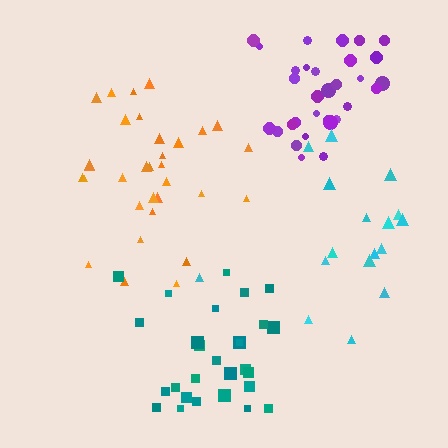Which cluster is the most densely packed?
Purple.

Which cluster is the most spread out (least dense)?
Cyan.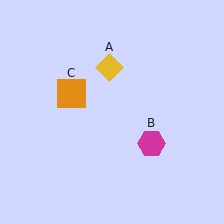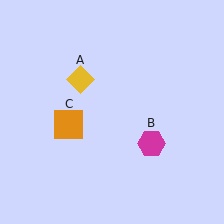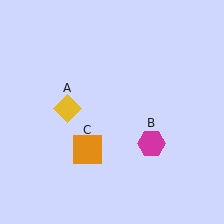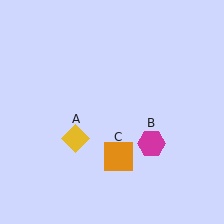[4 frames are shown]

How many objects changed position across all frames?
2 objects changed position: yellow diamond (object A), orange square (object C).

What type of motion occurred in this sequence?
The yellow diamond (object A), orange square (object C) rotated counterclockwise around the center of the scene.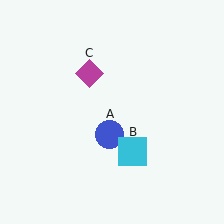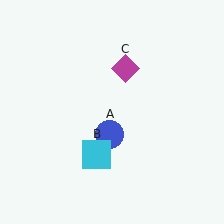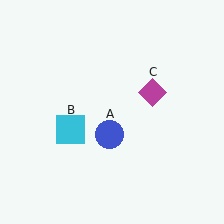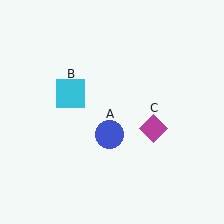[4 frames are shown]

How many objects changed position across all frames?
2 objects changed position: cyan square (object B), magenta diamond (object C).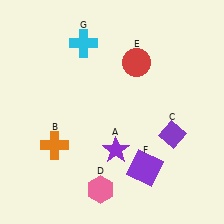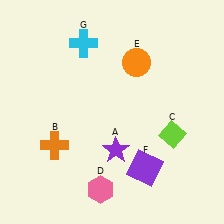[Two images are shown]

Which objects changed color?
C changed from purple to lime. E changed from red to orange.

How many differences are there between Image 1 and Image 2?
There are 2 differences between the two images.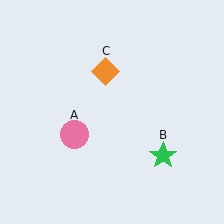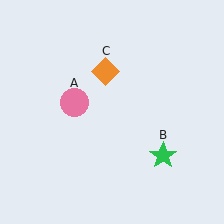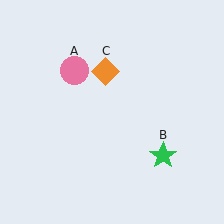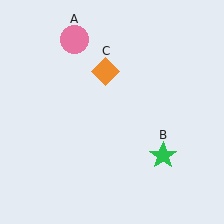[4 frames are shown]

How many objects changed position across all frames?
1 object changed position: pink circle (object A).